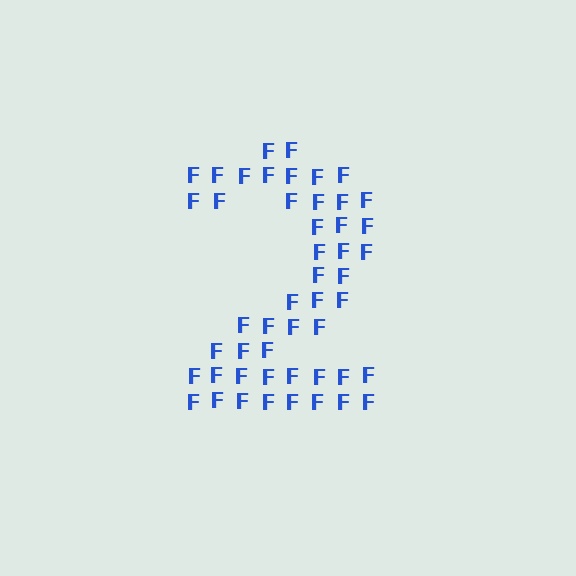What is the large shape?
The large shape is the digit 2.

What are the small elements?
The small elements are letter F's.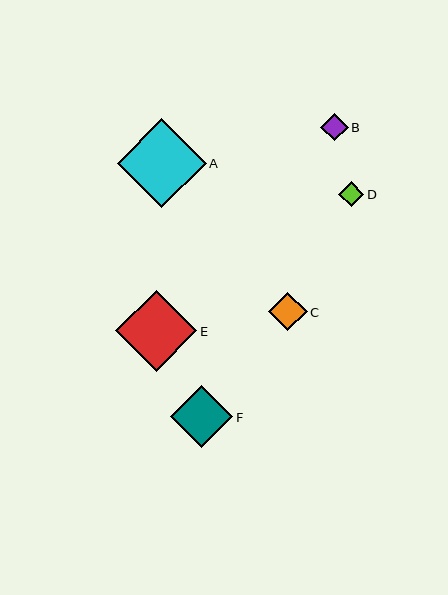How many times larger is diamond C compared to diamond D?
Diamond C is approximately 1.5 times the size of diamond D.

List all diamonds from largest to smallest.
From largest to smallest: A, E, F, C, B, D.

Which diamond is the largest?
Diamond A is the largest with a size of approximately 89 pixels.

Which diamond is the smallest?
Diamond D is the smallest with a size of approximately 25 pixels.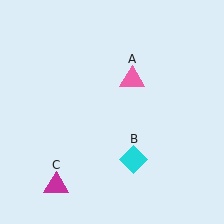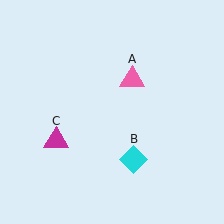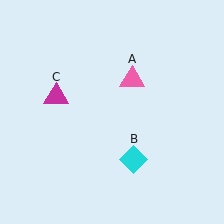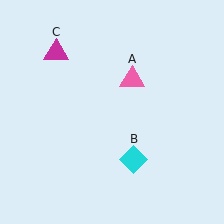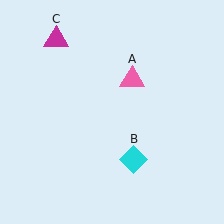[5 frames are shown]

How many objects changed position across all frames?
1 object changed position: magenta triangle (object C).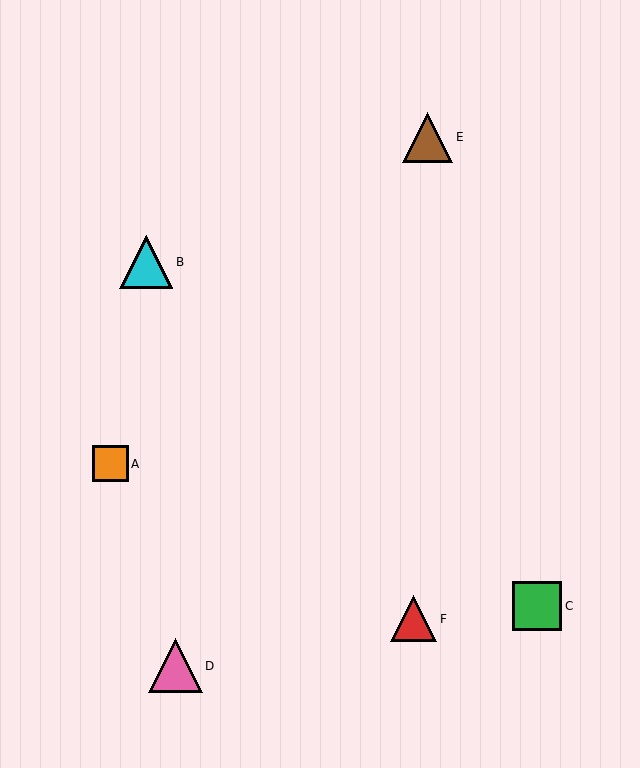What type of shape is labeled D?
Shape D is a pink triangle.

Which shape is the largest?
The pink triangle (labeled D) is the largest.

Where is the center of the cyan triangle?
The center of the cyan triangle is at (146, 262).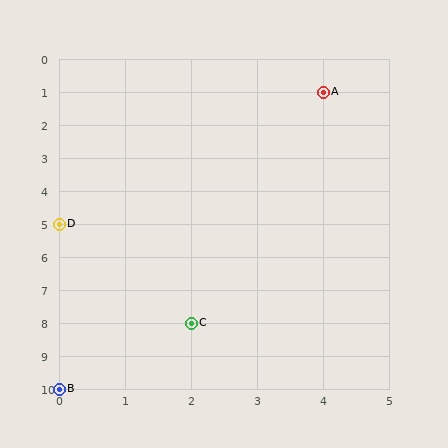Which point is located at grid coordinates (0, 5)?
Point D is at (0, 5).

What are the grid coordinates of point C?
Point C is at grid coordinates (2, 8).